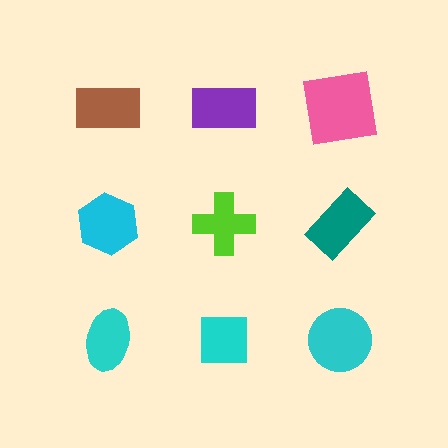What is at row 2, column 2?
A lime cross.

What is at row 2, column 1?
A cyan hexagon.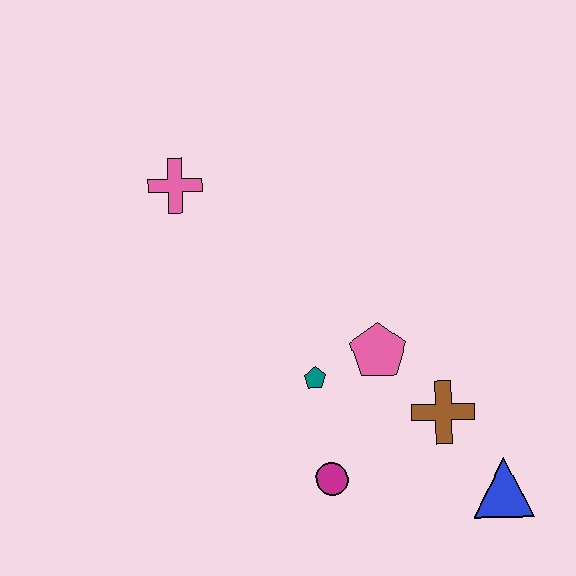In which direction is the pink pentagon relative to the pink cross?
The pink pentagon is to the right of the pink cross.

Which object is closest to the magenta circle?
The teal pentagon is closest to the magenta circle.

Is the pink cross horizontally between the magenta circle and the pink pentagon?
No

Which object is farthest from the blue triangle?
The pink cross is farthest from the blue triangle.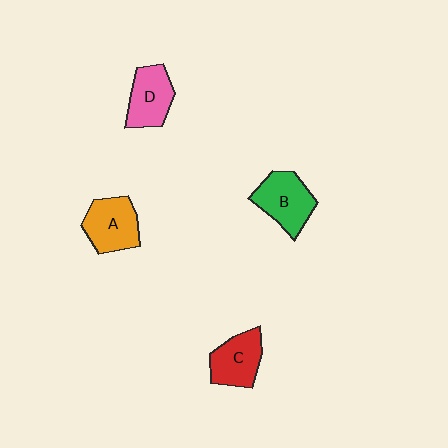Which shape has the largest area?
Shape B (green).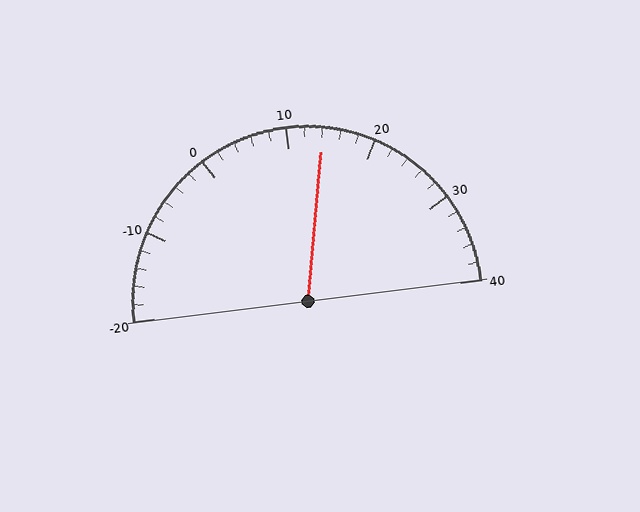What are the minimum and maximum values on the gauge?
The gauge ranges from -20 to 40.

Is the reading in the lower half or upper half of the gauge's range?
The reading is in the upper half of the range (-20 to 40).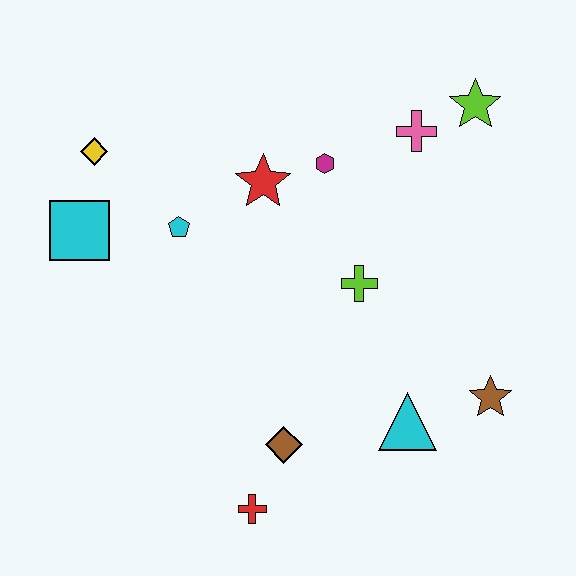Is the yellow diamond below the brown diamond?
No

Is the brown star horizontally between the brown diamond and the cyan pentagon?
No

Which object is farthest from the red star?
The red cross is farthest from the red star.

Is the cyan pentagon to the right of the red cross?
No